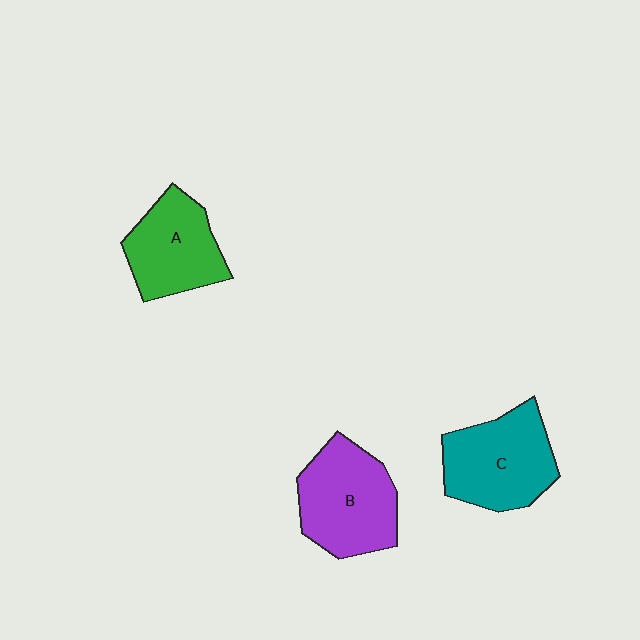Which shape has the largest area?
Shape B (purple).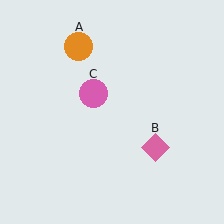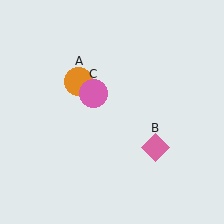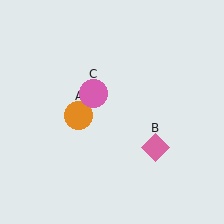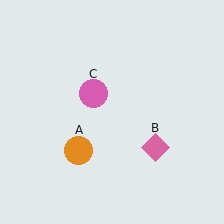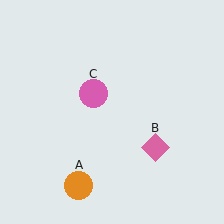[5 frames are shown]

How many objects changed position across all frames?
1 object changed position: orange circle (object A).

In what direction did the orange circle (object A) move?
The orange circle (object A) moved down.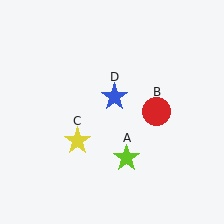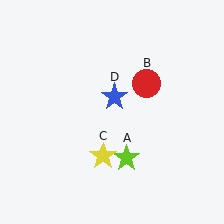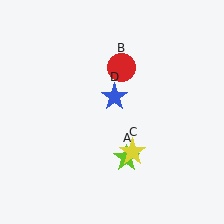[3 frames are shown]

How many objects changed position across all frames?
2 objects changed position: red circle (object B), yellow star (object C).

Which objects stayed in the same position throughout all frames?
Lime star (object A) and blue star (object D) remained stationary.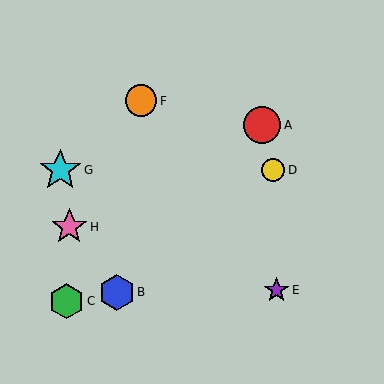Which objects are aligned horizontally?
Objects D, G are aligned horizontally.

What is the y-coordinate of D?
Object D is at y≈170.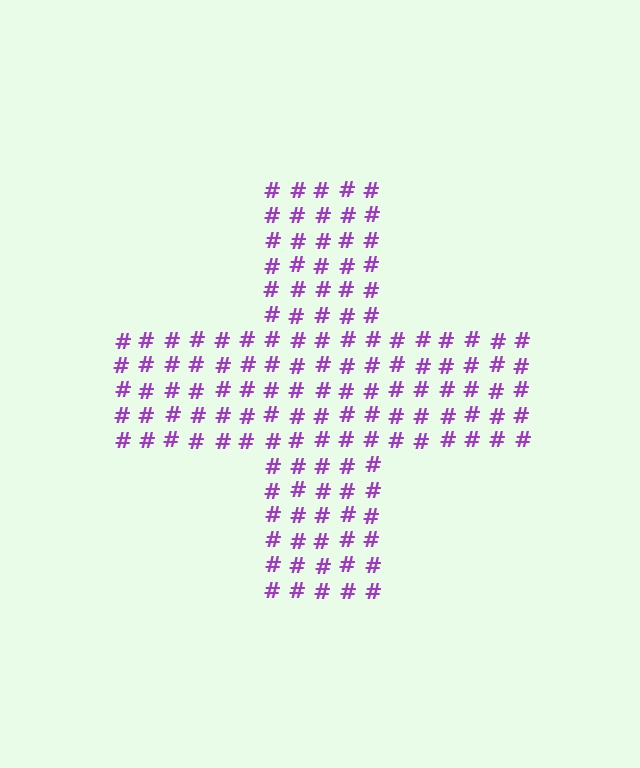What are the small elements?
The small elements are hash symbols.